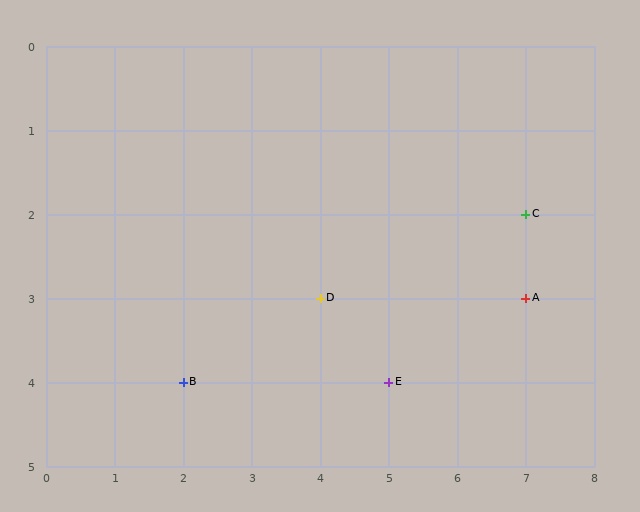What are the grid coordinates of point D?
Point D is at grid coordinates (4, 3).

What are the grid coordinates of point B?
Point B is at grid coordinates (2, 4).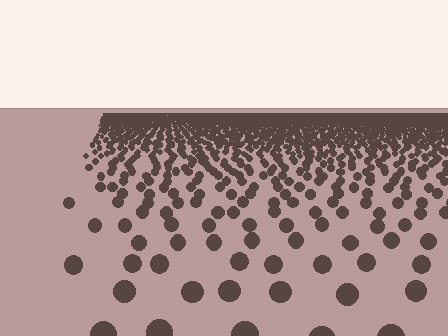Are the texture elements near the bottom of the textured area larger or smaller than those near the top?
Larger. Near the bottom, elements are closer to the viewer and appear at a bigger on-screen size.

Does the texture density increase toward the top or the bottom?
Density increases toward the top.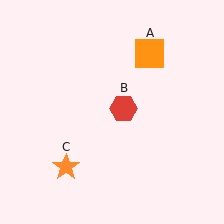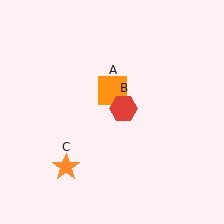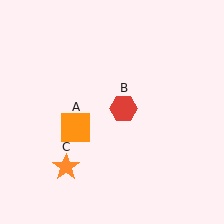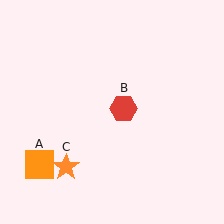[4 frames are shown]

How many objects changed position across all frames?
1 object changed position: orange square (object A).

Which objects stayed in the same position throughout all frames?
Red hexagon (object B) and orange star (object C) remained stationary.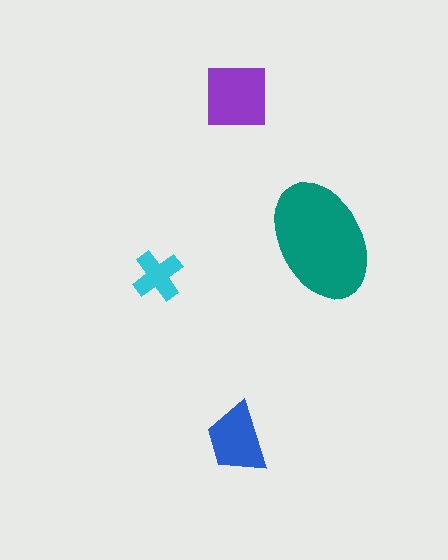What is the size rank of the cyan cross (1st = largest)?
4th.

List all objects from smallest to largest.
The cyan cross, the blue trapezoid, the purple square, the teal ellipse.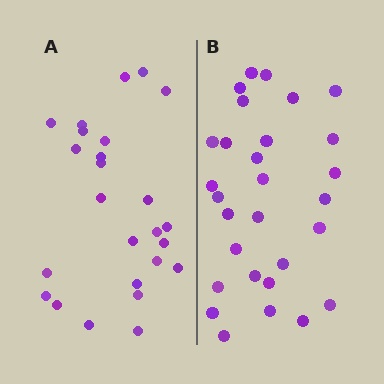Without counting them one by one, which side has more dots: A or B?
Region B (the right region) has more dots.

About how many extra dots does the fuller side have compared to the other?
Region B has about 4 more dots than region A.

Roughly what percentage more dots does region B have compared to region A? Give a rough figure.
About 15% more.